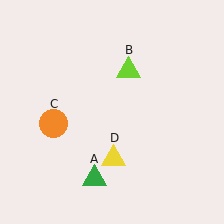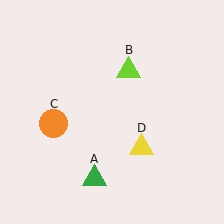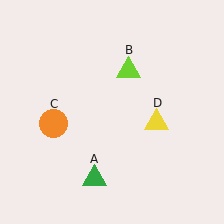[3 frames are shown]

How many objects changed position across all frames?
1 object changed position: yellow triangle (object D).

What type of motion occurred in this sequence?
The yellow triangle (object D) rotated counterclockwise around the center of the scene.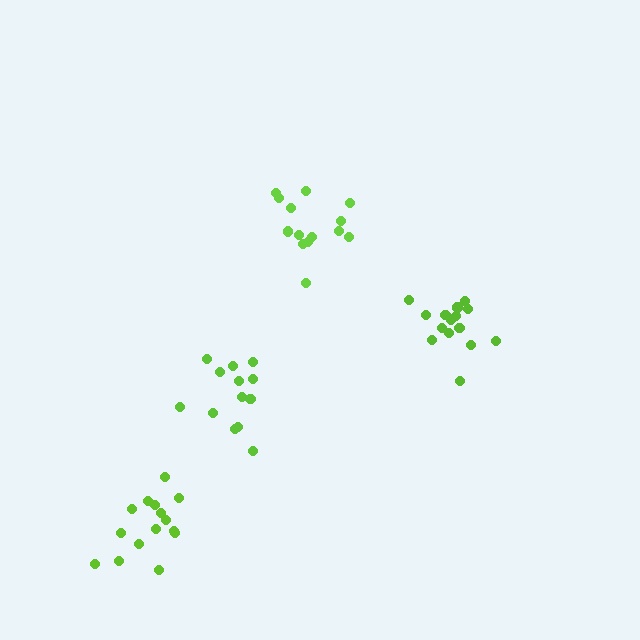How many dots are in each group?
Group 1: 15 dots, Group 2: 15 dots, Group 3: 13 dots, Group 4: 14 dots (57 total).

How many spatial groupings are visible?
There are 4 spatial groupings.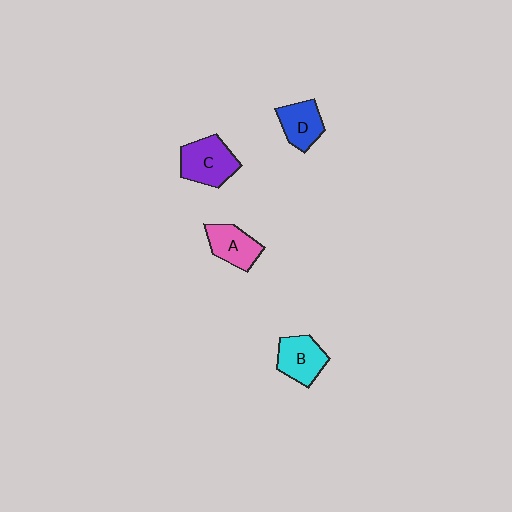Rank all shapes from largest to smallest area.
From largest to smallest: C (purple), B (cyan), A (pink), D (blue).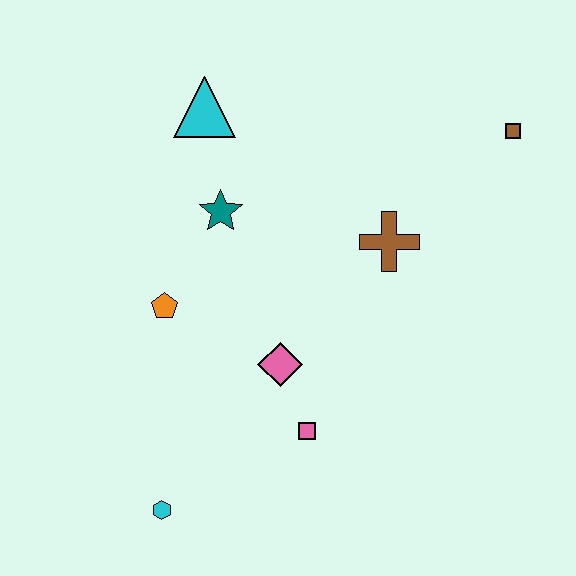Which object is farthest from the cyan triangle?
The cyan hexagon is farthest from the cyan triangle.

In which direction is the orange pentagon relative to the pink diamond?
The orange pentagon is to the left of the pink diamond.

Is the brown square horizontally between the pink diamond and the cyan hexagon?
No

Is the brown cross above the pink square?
Yes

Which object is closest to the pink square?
The pink diamond is closest to the pink square.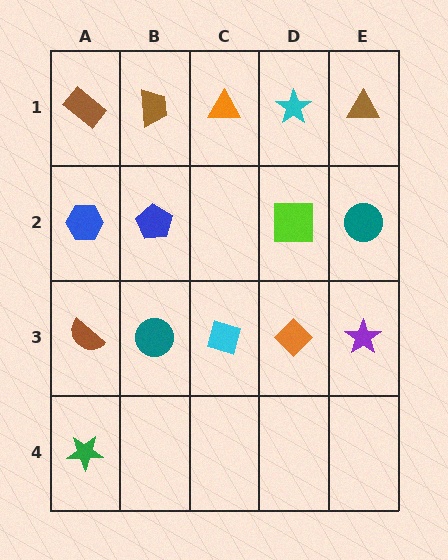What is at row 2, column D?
A lime square.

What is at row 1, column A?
A brown rectangle.